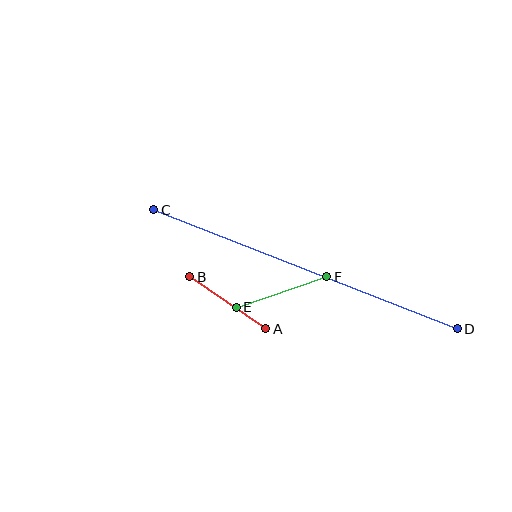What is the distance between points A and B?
The distance is approximately 92 pixels.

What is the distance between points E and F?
The distance is approximately 95 pixels.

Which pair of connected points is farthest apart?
Points C and D are farthest apart.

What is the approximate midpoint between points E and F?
The midpoint is at approximately (281, 292) pixels.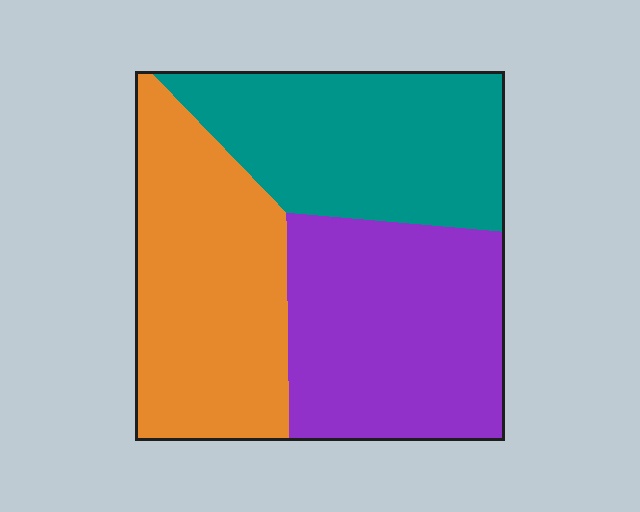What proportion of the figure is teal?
Teal covers about 30% of the figure.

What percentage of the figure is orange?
Orange takes up between a quarter and a half of the figure.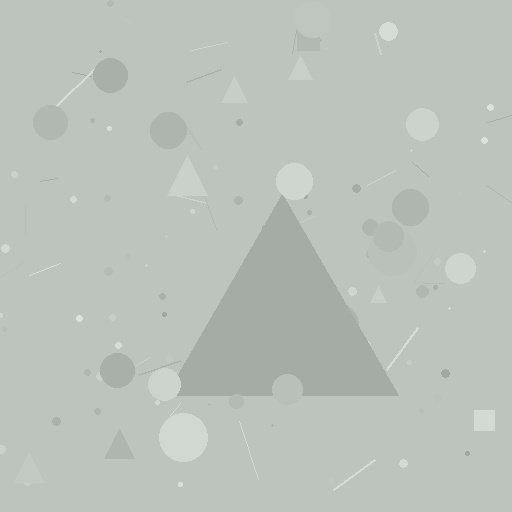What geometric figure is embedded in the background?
A triangle is embedded in the background.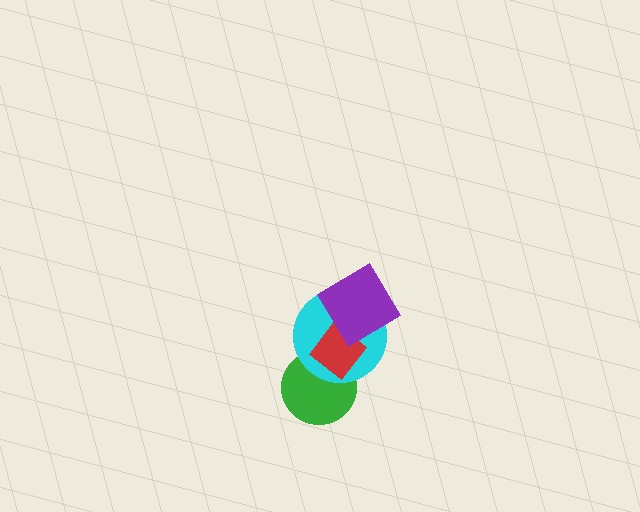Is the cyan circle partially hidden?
Yes, it is partially covered by another shape.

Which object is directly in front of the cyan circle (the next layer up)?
The red diamond is directly in front of the cyan circle.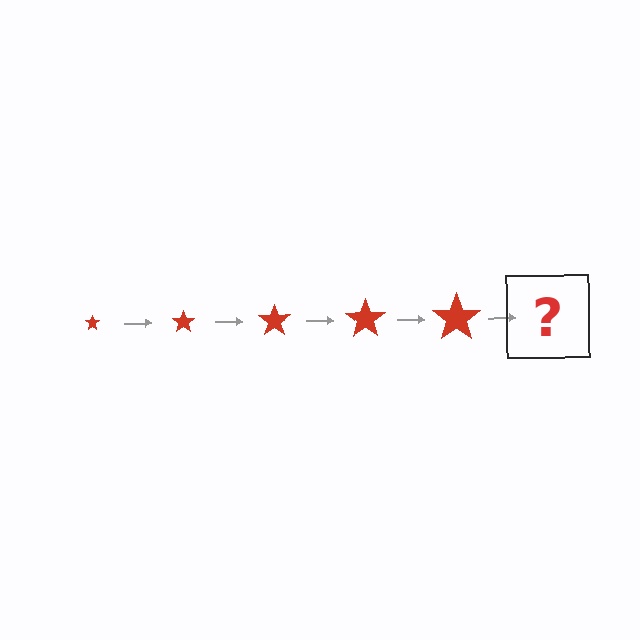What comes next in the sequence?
The next element should be a red star, larger than the previous one.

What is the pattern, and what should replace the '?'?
The pattern is that the star gets progressively larger each step. The '?' should be a red star, larger than the previous one.